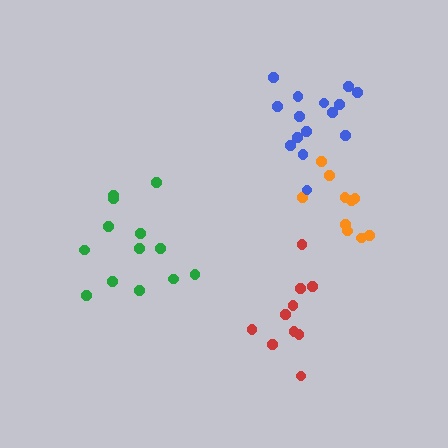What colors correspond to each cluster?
The clusters are colored: red, green, orange, blue.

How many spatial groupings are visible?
There are 4 spatial groupings.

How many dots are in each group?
Group 1: 10 dots, Group 2: 13 dots, Group 3: 10 dots, Group 4: 15 dots (48 total).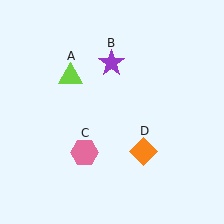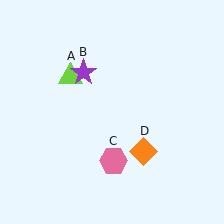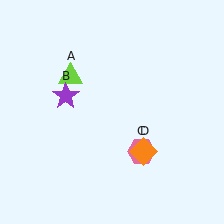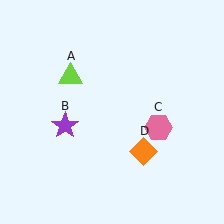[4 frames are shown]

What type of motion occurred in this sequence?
The purple star (object B), pink hexagon (object C) rotated counterclockwise around the center of the scene.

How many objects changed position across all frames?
2 objects changed position: purple star (object B), pink hexagon (object C).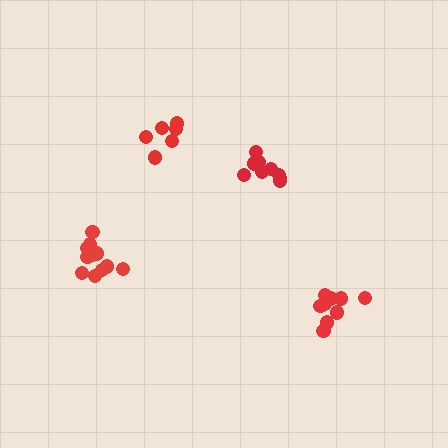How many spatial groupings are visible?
There are 4 spatial groupings.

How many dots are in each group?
Group 1: 9 dots, Group 2: 9 dots, Group 3: 6 dots, Group 4: 11 dots (35 total).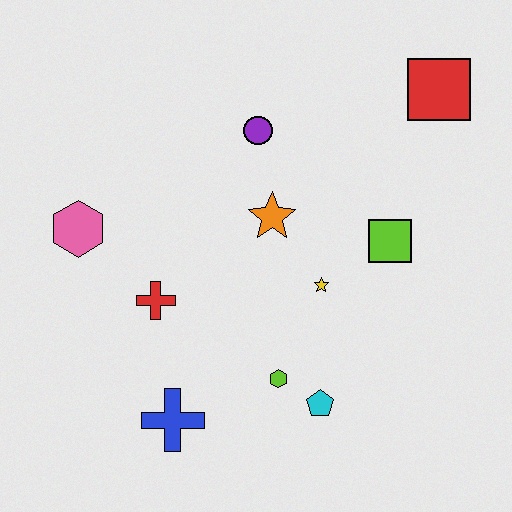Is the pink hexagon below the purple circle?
Yes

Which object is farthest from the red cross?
The red square is farthest from the red cross.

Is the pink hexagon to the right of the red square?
No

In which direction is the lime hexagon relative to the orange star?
The lime hexagon is below the orange star.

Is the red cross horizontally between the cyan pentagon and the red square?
No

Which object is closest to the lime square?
The yellow star is closest to the lime square.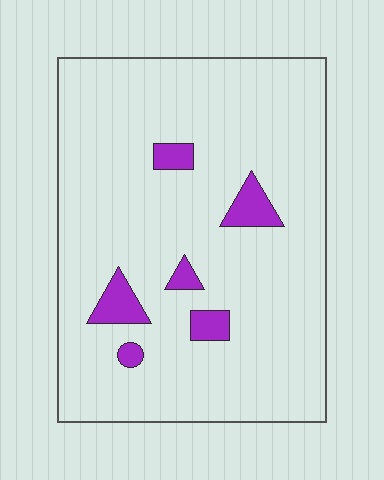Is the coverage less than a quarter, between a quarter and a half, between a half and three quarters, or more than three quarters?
Less than a quarter.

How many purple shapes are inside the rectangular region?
6.